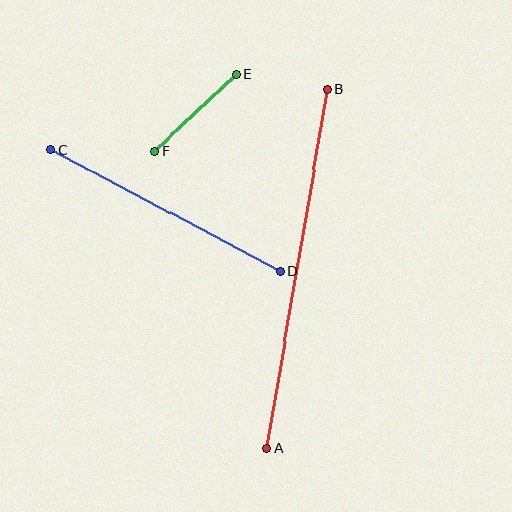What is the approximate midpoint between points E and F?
The midpoint is at approximately (196, 113) pixels.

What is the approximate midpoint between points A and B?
The midpoint is at approximately (297, 268) pixels.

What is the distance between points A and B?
The distance is approximately 364 pixels.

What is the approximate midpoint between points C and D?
The midpoint is at approximately (166, 211) pixels.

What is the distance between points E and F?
The distance is approximately 111 pixels.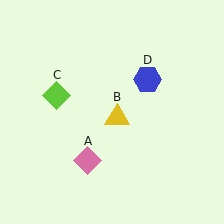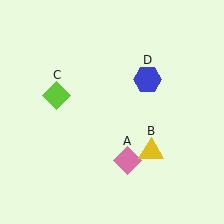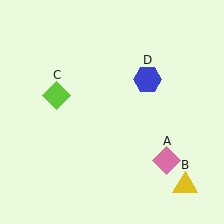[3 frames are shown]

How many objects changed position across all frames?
2 objects changed position: pink diamond (object A), yellow triangle (object B).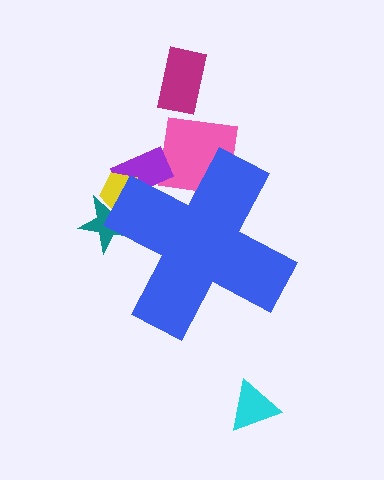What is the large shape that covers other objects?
A blue cross.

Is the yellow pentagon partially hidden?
Yes, the yellow pentagon is partially hidden behind the blue cross.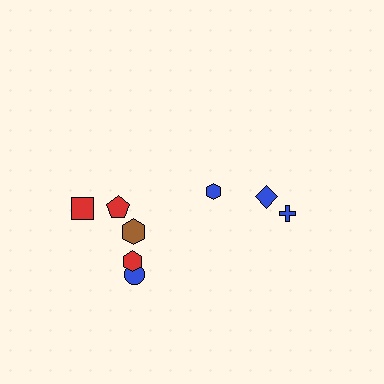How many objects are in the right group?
There are 3 objects.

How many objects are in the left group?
There are 5 objects.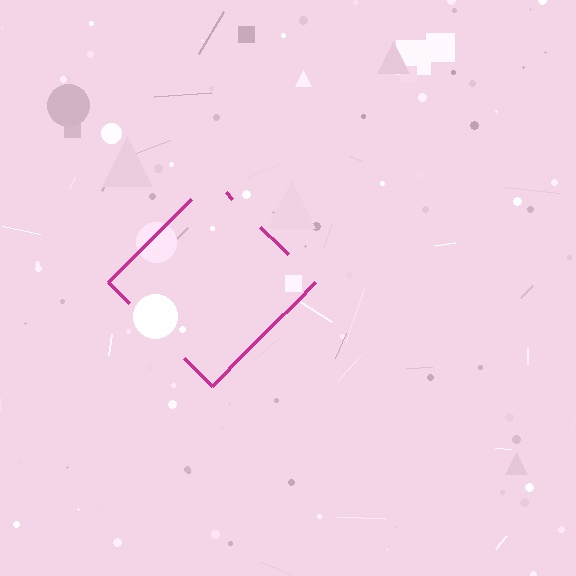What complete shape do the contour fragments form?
The contour fragments form a diamond.